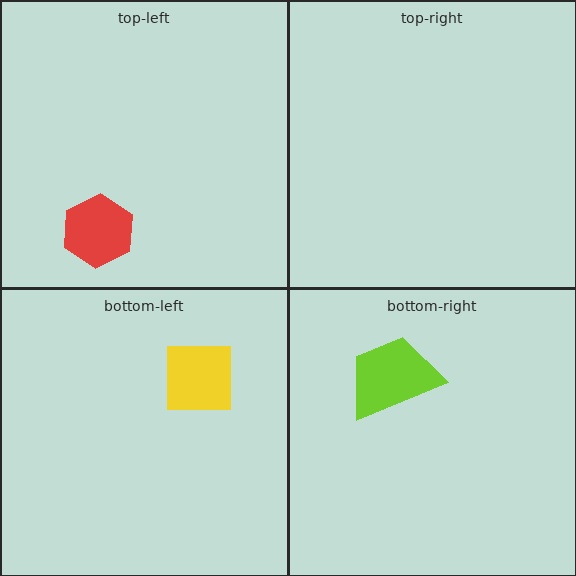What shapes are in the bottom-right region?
The lime trapezoid.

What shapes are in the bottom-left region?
The yellow square.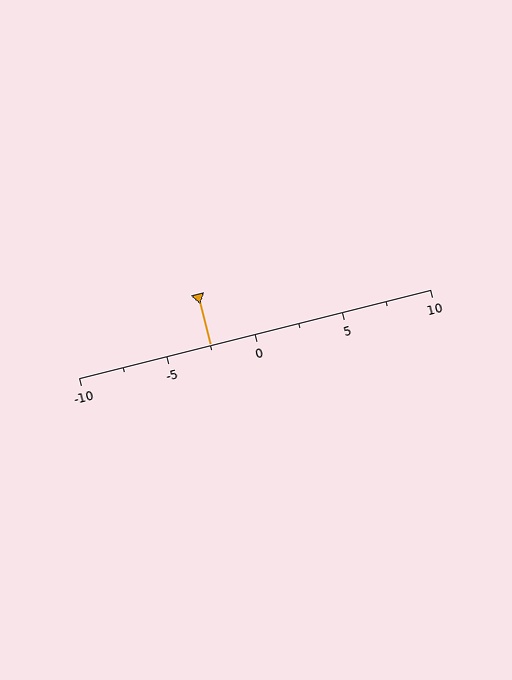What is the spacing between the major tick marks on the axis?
The major ticks are spaced 5 apart.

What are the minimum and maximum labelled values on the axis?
The axis runs from -10 to 10.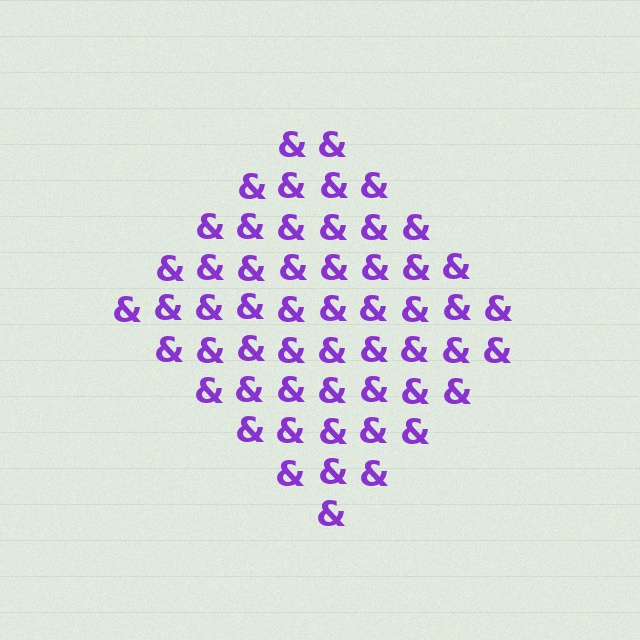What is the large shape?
The large shape is a diamond.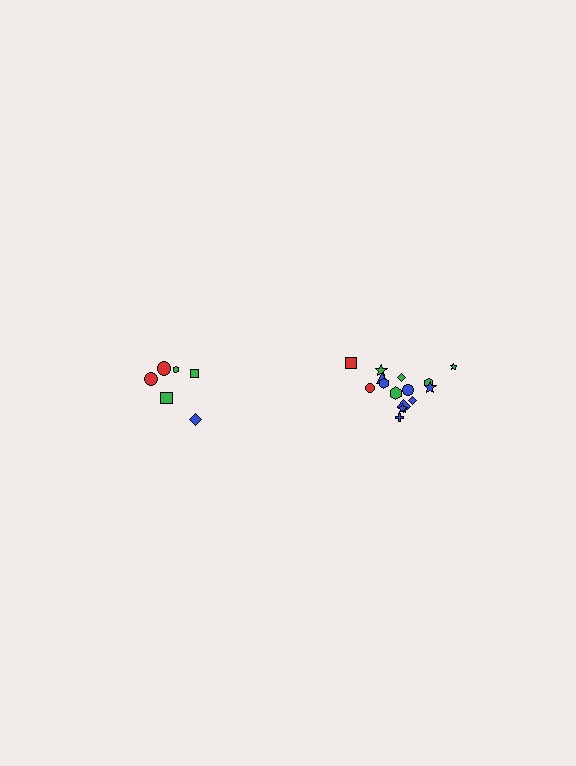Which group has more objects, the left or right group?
The right group.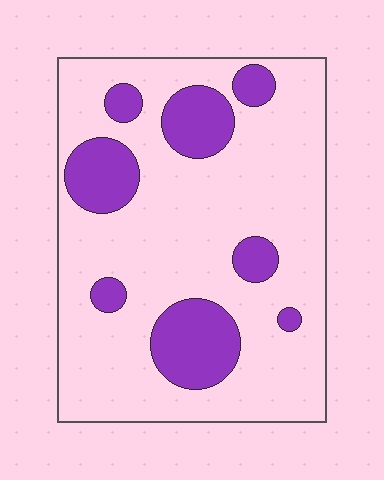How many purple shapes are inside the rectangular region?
8.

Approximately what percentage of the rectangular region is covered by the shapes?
Approximately 20%.